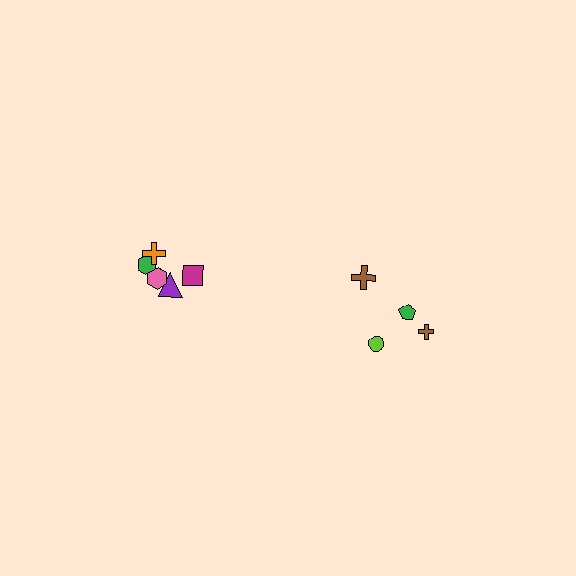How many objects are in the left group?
There are 6 objects.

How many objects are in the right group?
There are 4 objects.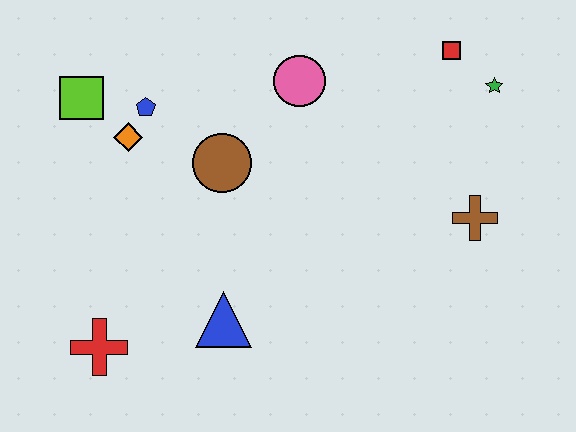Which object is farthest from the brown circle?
The green star is farthest from the brown circle.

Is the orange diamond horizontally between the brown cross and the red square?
No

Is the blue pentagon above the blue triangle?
Yes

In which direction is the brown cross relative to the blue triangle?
The brown cross is to the right of the blue triangle.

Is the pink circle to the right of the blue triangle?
Yes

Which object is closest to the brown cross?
The green star is closest to the brown cross.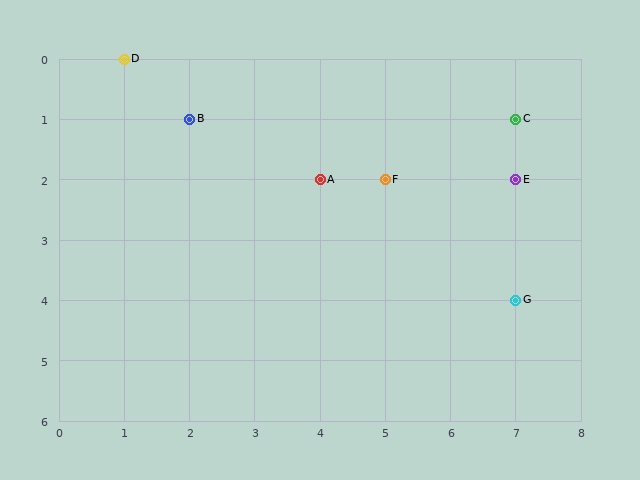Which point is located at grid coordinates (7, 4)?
Point G is at (7, 4).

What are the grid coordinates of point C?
Point C is at grid coordinates (7, 1).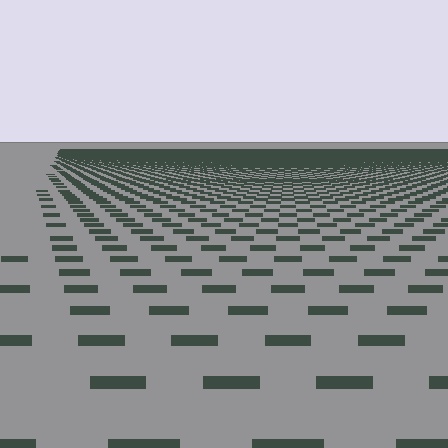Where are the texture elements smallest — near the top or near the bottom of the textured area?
Near the top.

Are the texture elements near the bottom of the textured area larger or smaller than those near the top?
Larger. Near the bottom, elements are closer to the viewer and appear at a bigger on-screen size.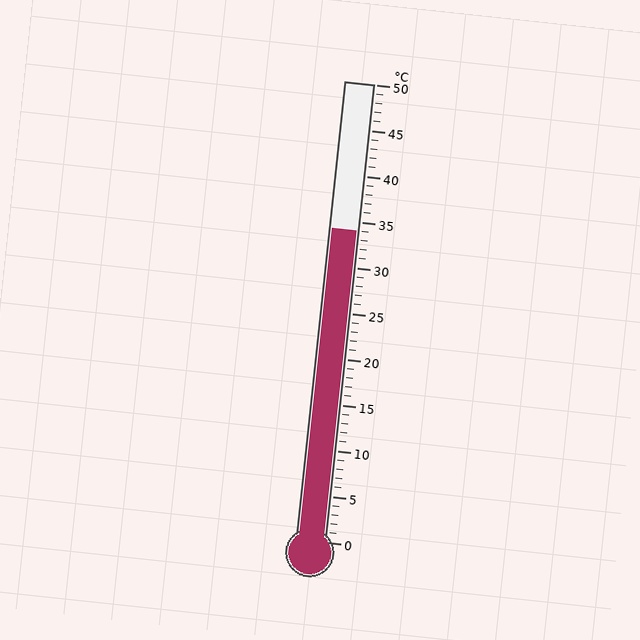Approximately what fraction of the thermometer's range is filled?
The thermometer is filled to approximately 70% of its range.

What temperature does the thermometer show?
The thermometer shows approximately 34°C.